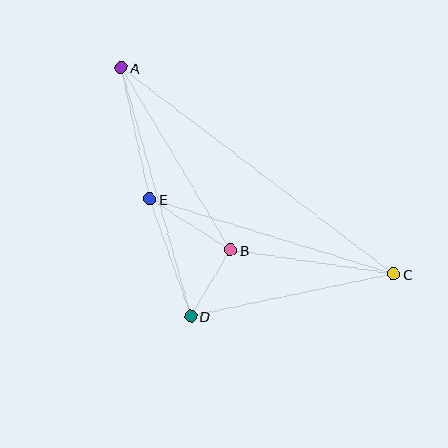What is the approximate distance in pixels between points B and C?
The distance between B and C is approximately 165 pixels.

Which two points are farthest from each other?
Points A and C are farthest from each other.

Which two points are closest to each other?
Points B and D are closest to each other.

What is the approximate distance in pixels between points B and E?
The distance between B and E is approximately 95 pixels.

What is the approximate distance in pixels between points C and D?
The distance between C and D is approximately 207 pixels.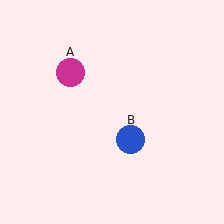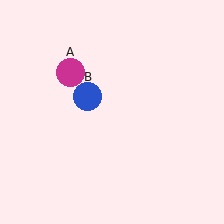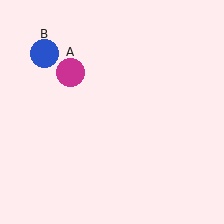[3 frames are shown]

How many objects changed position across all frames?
1 object changed position: blue circle (object B).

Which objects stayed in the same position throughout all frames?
Magenta circle (object A) remained stationary.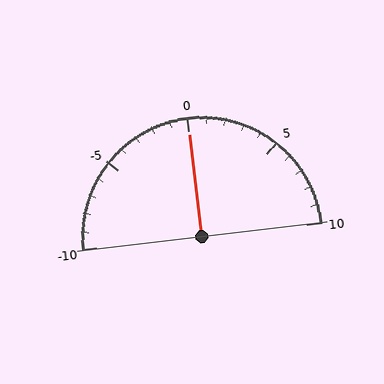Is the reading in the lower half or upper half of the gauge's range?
The reading is in the upper half of the range (-10 to 10).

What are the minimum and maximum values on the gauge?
The gauge ranges from -10 to 10.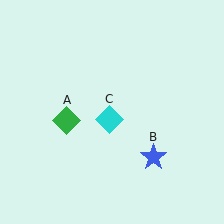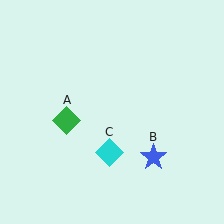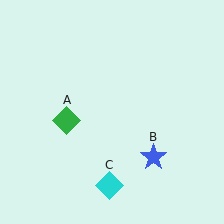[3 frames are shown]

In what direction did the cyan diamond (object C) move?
The cyan diamond (object C) moved down.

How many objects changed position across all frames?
1 object changed position: cyan diamond (object C).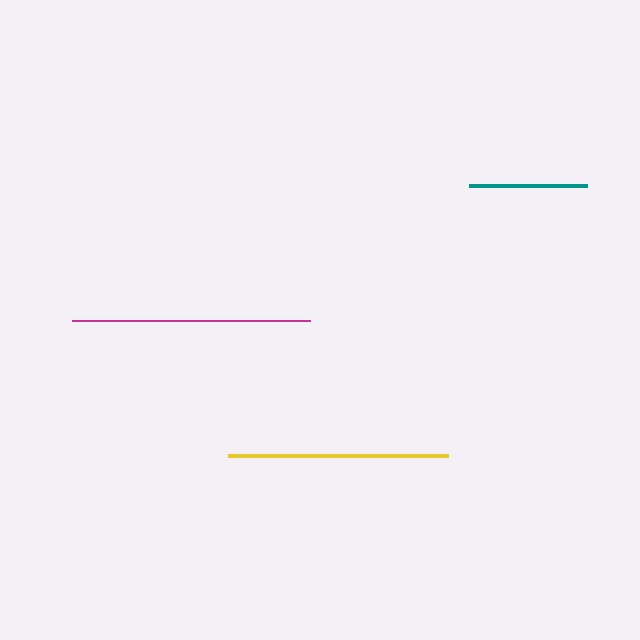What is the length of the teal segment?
The teal segment is approximately 118 pixels long.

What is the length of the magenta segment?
The magenta segment is approximately 238 pixels long.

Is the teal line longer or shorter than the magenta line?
The magenta line is longer than the teal line.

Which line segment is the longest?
The magenta line is the longest at approximately 238 pixels.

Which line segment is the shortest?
The teal line is the shortest at approximately 118 pixels.